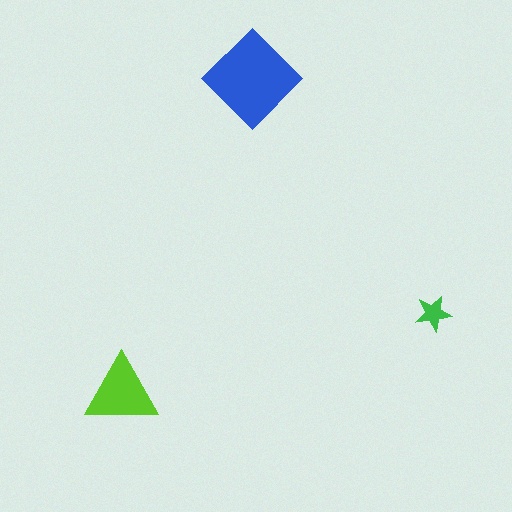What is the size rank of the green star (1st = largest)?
3rd.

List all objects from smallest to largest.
The green star, the lime triangle, the blue diamond.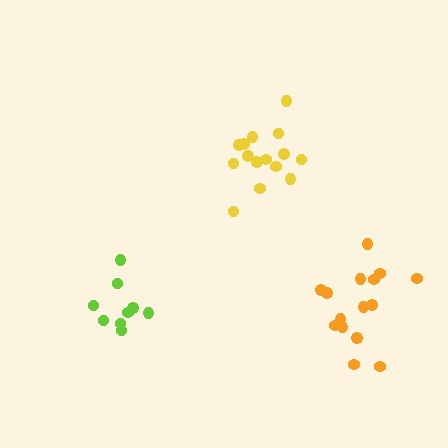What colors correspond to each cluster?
The clusters are colored: lime, yellow, orange.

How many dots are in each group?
Group 1: 9 dots, Group 2: 15 dots, Group 3: 15 dots (39 total).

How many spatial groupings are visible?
There are 3 spatial groupings.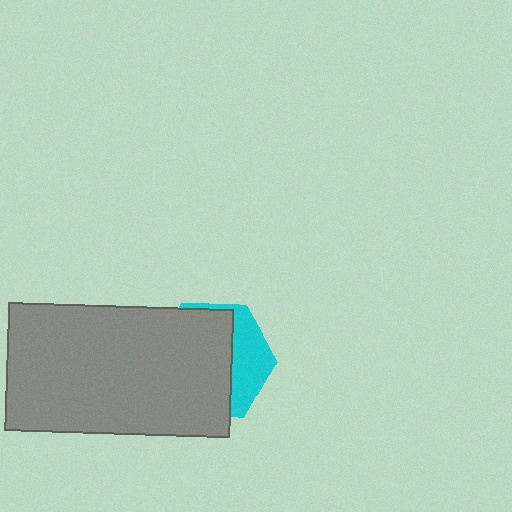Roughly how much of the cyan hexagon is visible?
A small part of it is visible (roughly 32%).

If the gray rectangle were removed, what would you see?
You would see the complete cyan hexagon.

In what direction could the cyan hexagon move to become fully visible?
The cyan hexagon could move right. That would shift it out from behind the gray rectangle entirely.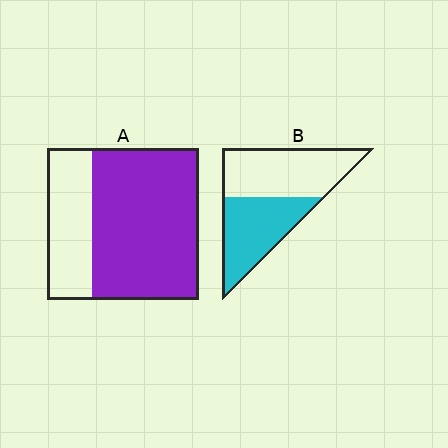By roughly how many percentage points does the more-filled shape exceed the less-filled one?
By roughly 25 percentage points (A over B).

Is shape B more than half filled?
Roughly half.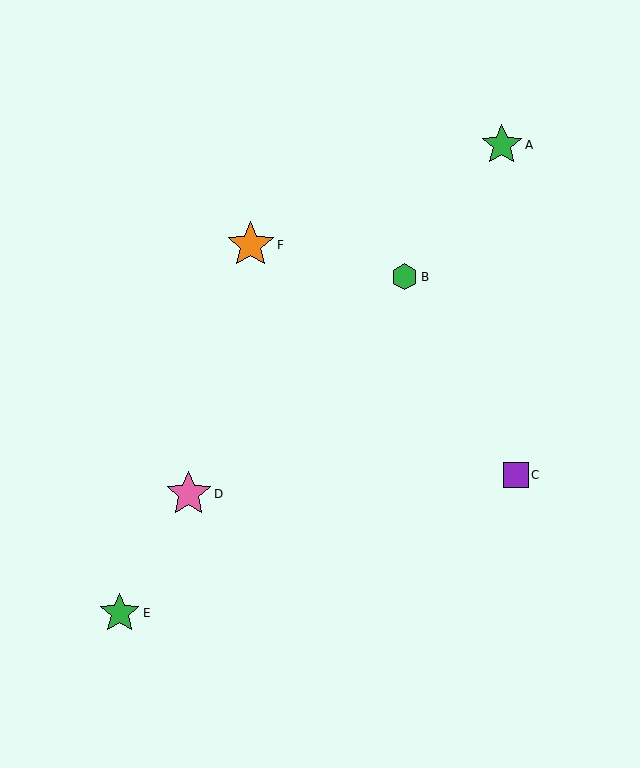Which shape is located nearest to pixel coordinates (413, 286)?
The green hexagon (labeled B) at (405, 277) is nearest to that location.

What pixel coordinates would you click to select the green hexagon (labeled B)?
Click at (405, 277) to select the green hexagon B.